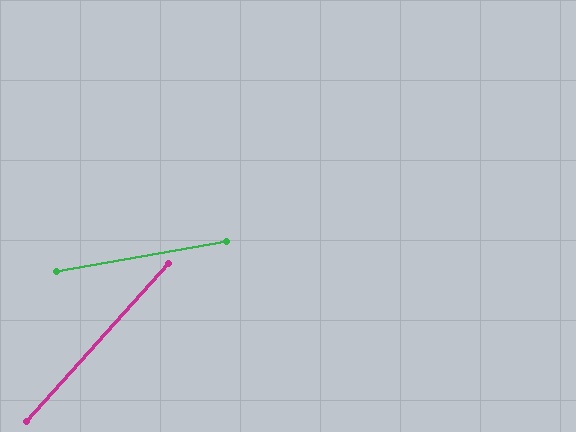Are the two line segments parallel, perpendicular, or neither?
Neither parallel nor perpendicular — they differ by about 38°.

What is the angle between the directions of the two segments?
Approximately 38 degrees.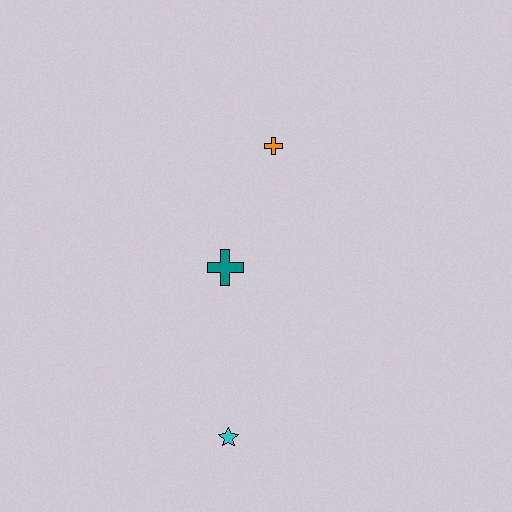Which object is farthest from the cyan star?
The orange cross is farthest from the cyan star.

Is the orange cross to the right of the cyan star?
Yes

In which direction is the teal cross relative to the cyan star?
The teal cross is above the cyan star.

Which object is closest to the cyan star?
The teal cross is closest to the cyan star.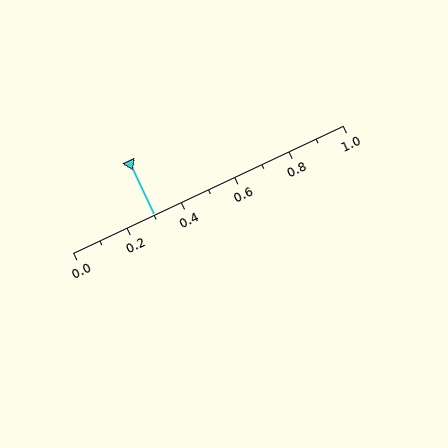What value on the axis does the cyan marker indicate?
The marker indicates approximately 0.3.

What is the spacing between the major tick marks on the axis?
The major ticks are spaced 0.2 apart.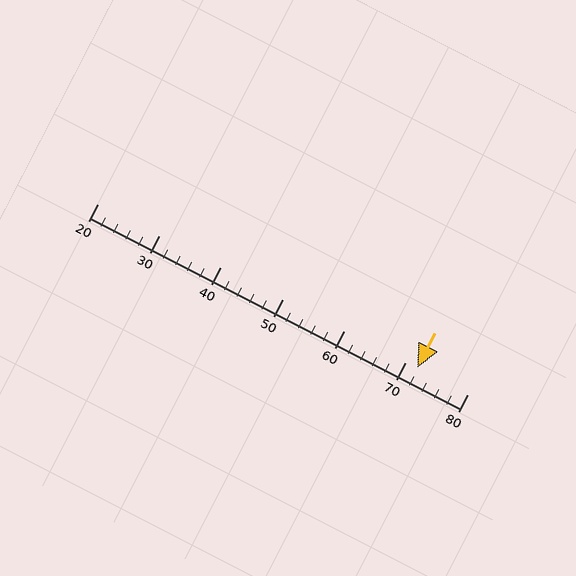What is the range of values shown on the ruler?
The ruler shows values from 20 to 80.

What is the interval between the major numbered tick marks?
The major tick marks are spaced 10 units apart.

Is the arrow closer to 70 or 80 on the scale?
The arrow is closer to 70.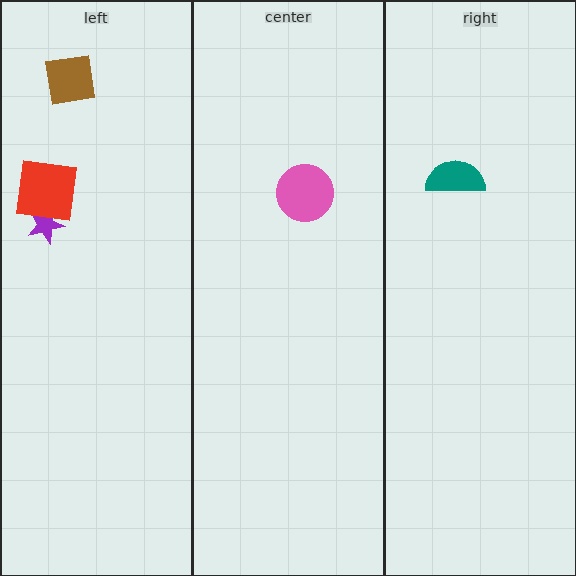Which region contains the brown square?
The left region.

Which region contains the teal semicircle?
The right region.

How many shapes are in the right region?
1.